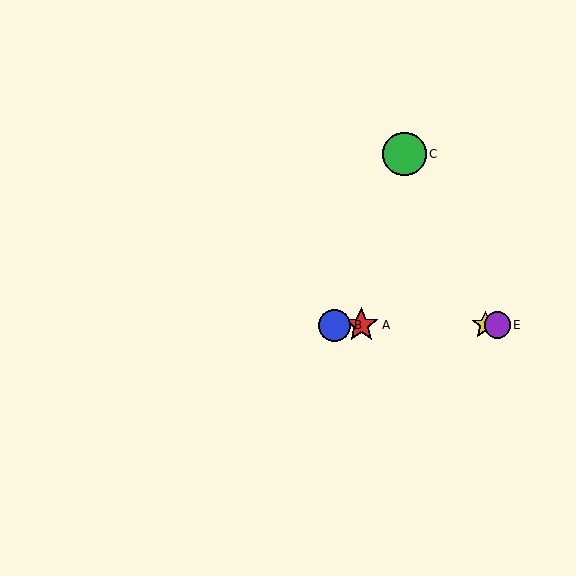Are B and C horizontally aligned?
No, B is at y≈325 and C is at y≈154.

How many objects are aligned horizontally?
4 objects (A, B, D, E) are aligned horizontally.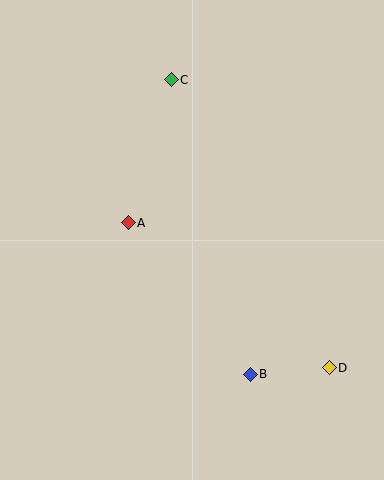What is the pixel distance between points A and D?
The distance between A and D is 248 pixels.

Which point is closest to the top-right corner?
Point C is closest to the top-right corner.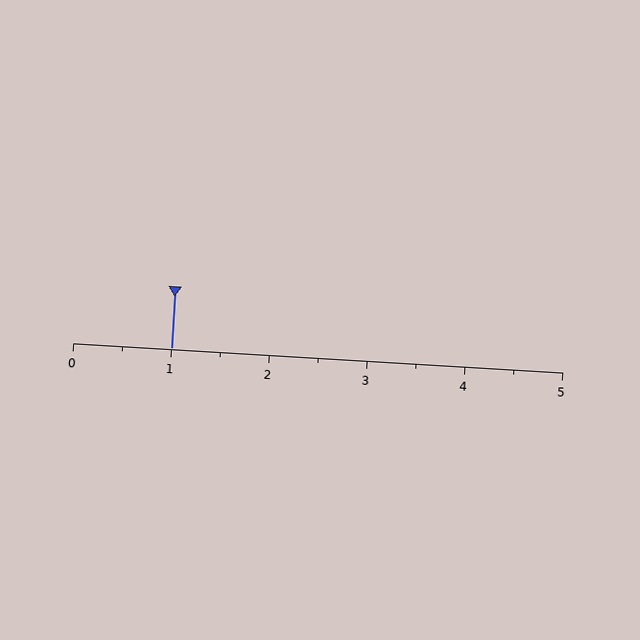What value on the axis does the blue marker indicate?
The marker indicates approximately 1.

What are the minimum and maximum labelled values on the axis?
The axis runs from 0 to 5.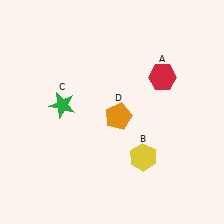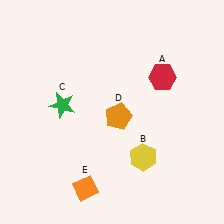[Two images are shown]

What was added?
An orange diamond (E) was added in Image 2.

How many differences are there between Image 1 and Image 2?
There is 1 difference between the two images.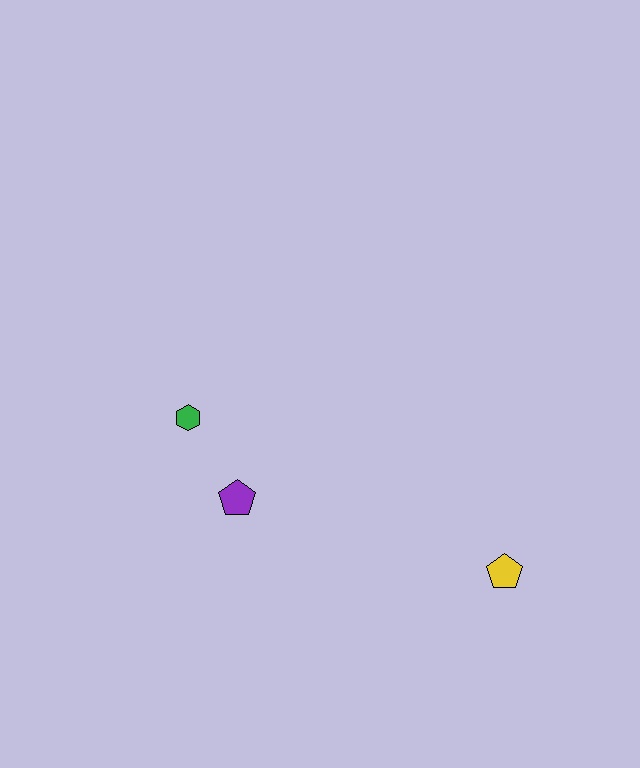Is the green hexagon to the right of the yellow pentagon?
No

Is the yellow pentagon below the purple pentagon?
Yes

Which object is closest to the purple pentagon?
The green hexagon is closest to the purple pentagon.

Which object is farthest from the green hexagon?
The yellow pentagon is farthest from the green hexagon.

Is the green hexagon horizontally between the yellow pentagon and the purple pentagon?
No